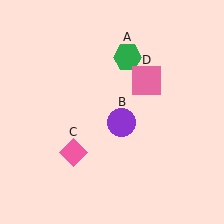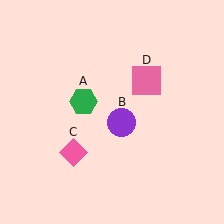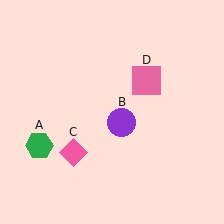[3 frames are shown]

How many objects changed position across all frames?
1 object changed position: green hexagon (object A).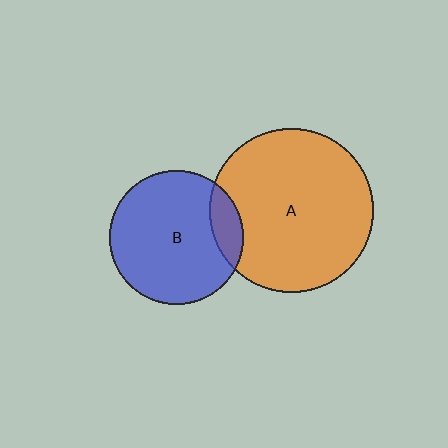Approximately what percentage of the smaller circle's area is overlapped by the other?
Approximately 15%.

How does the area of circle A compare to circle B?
Approximately 1.5 times.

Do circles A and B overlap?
Yes.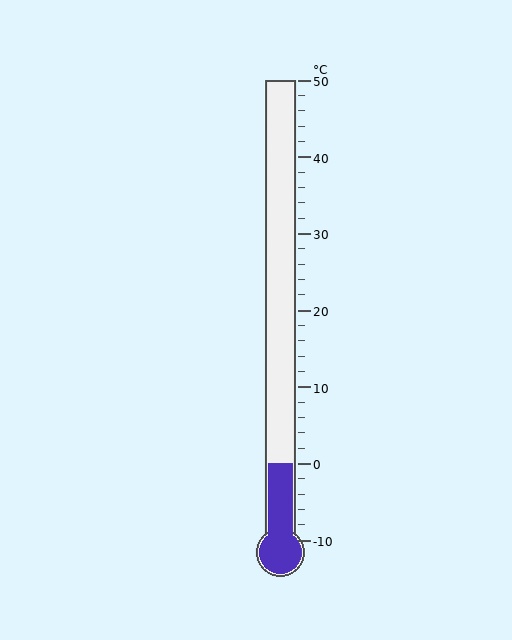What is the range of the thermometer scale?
The thermometer scale ranges from -10°C to 50°C.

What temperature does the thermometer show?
The thermometer shows approximately 0°C.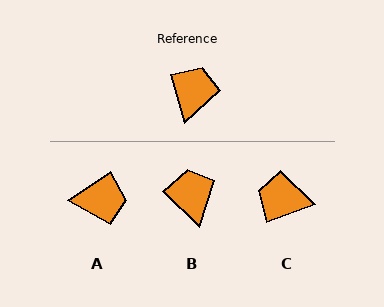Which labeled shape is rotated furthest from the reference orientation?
C, about 93 degrees away.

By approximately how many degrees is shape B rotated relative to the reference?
Approximately 30 degrees counter-clockwise.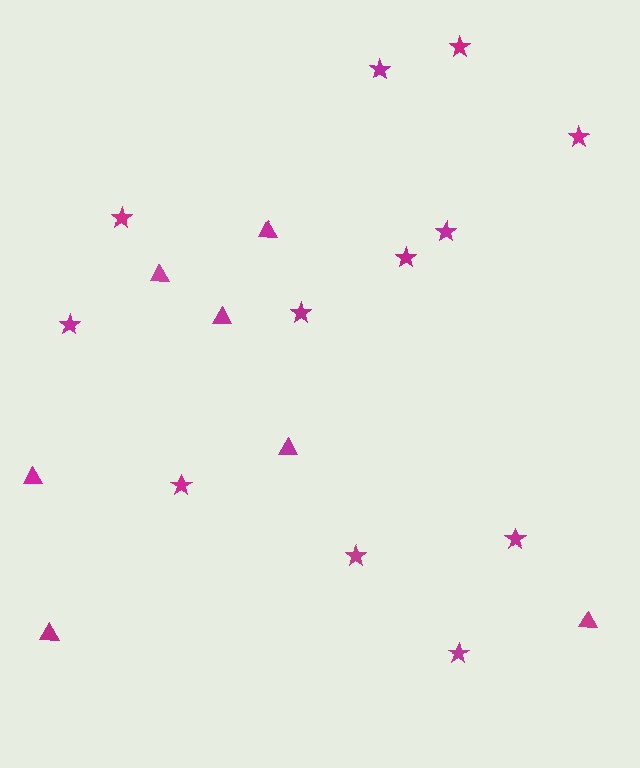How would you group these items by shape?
There are 2 groups: one group of triangles (7) and one group of stars (12).